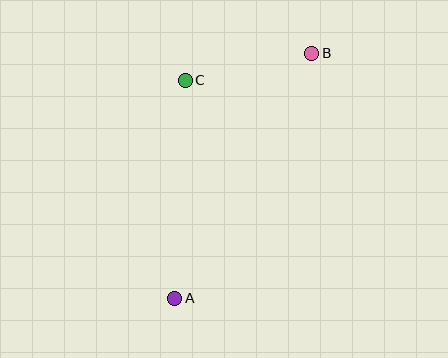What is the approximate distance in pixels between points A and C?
The distance between A and C is approximately 218 pixels.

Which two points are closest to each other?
Points B and C are closest to each other.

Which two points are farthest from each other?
Points A and B are farthest from each other.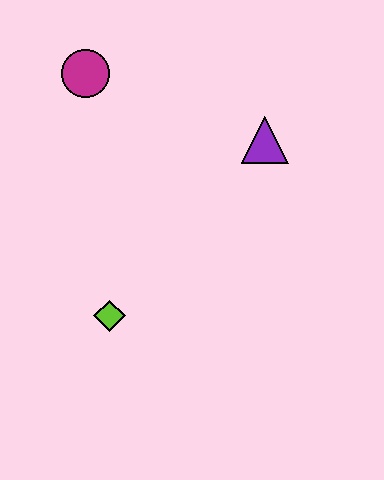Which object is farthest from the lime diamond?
The magenta circle is farthest from the lime diamond.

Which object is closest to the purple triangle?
The magenta circle is closest to the purple triangle.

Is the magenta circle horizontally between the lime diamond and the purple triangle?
No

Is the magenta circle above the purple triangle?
Yes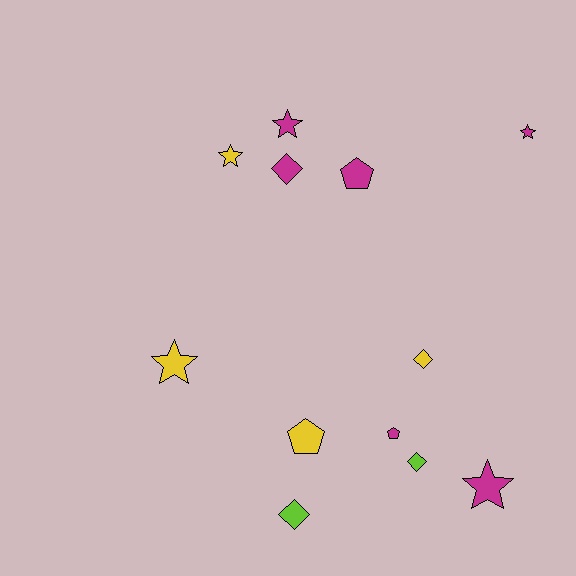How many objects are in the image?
There are 12 objects.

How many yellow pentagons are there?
There is 1 yellow pentagon.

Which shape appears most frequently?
Star, with 5 objects.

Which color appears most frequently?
Magenta, with 6 objects.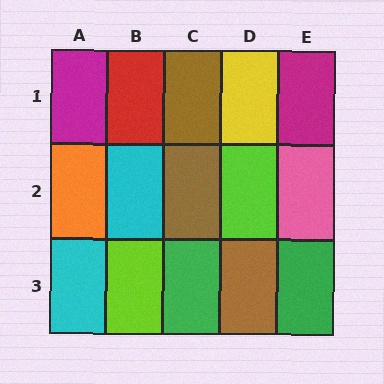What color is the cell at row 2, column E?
Pink.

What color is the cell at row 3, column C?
Green.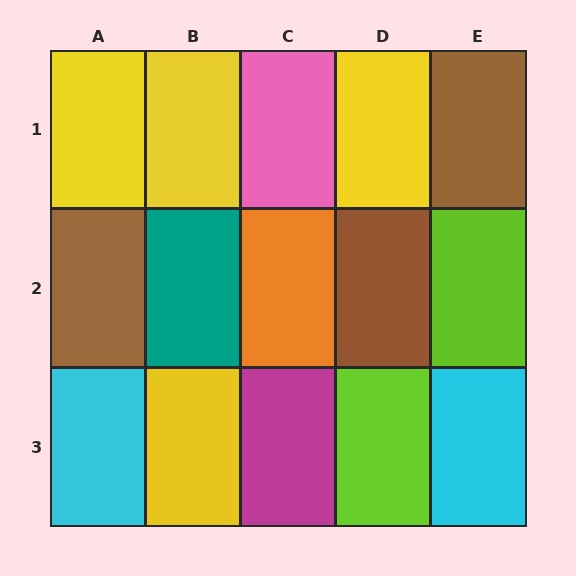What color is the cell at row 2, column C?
Orange.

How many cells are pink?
1 cell is pink.